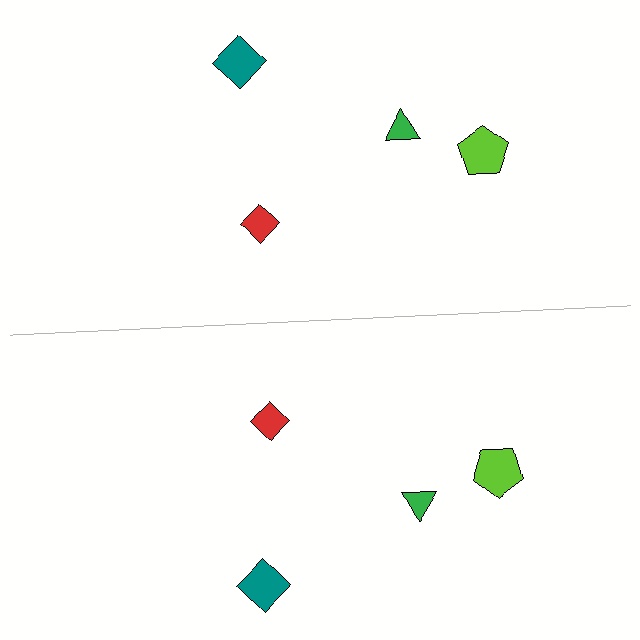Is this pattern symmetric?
Yes, this pattern has bilateral (reflection) symmetry.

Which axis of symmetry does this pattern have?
The pattern has a horizontal axis of symmetry running through the center of the image.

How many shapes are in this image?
There are 8 shapes in this image.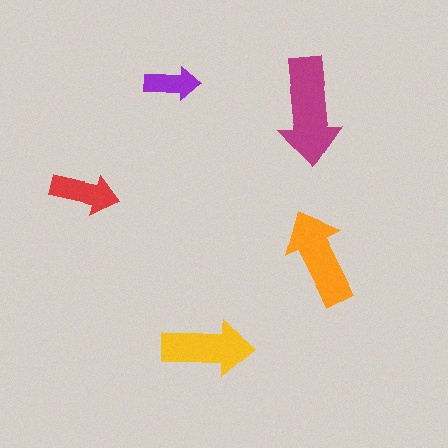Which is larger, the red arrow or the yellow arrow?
The yellow one.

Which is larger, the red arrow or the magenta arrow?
The magenta one.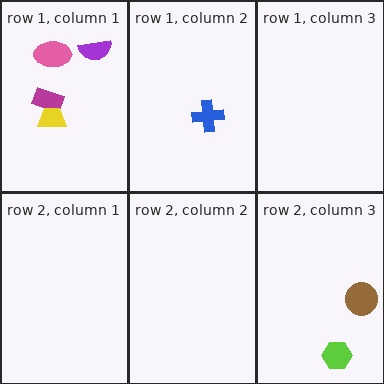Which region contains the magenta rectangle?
The row 1, column 1 region.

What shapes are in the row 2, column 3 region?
The lime hexagon, the brown circle.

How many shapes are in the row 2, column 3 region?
2.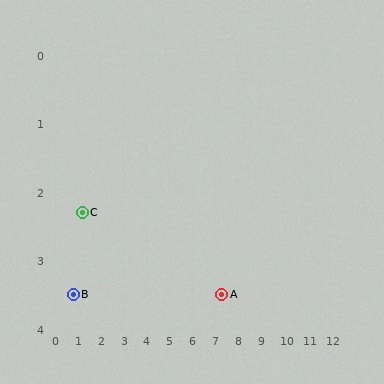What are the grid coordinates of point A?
Point A is at approximately (7.3, 3.5).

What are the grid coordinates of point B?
Point B is at approximately (0.8, 3.5).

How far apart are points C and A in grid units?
Points C and A are about 6.2 grid units apart.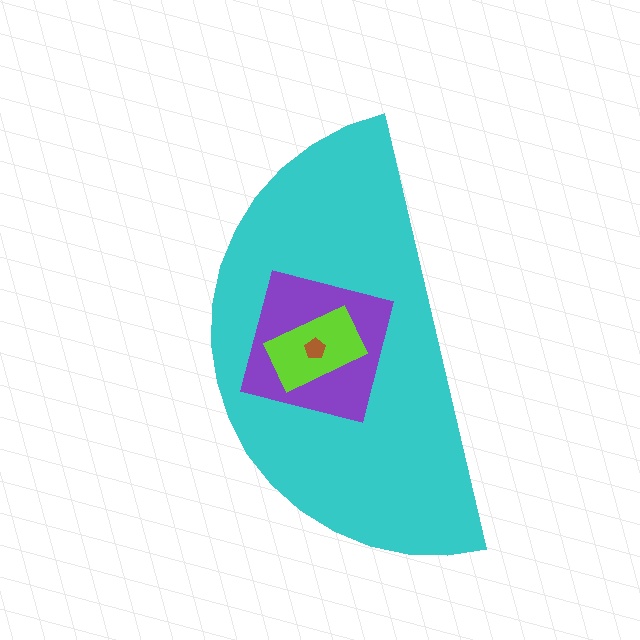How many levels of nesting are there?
4.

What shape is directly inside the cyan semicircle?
The purple square.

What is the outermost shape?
The cyan semicircle.